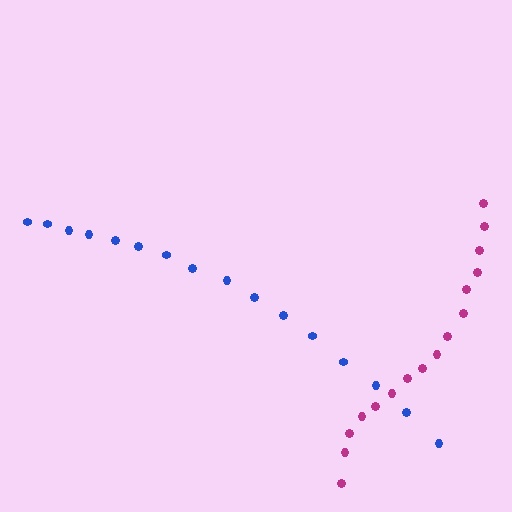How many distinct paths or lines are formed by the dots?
There are 2 distinct paths.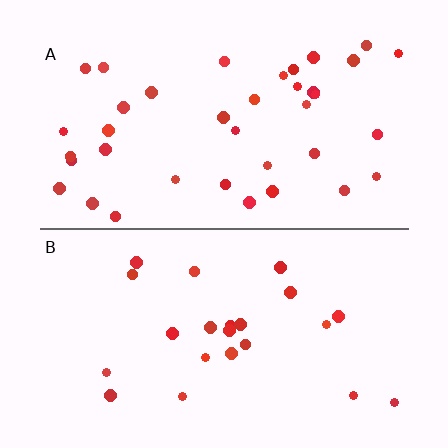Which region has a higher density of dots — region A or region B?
A (the top).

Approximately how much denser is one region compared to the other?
Approximately 1.7× — region A over region B.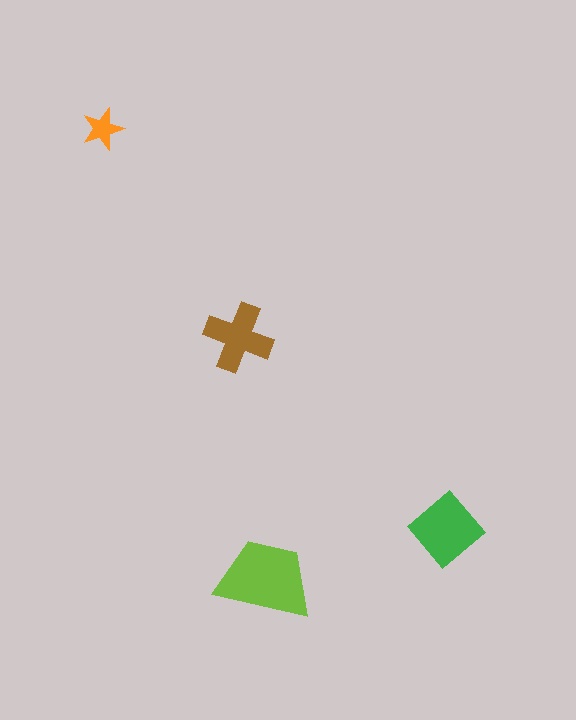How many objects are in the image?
There are 4 objects in the image.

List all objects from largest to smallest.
The lime trapezoid, the green diamond, the brown cross, the orange star.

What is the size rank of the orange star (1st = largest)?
4th.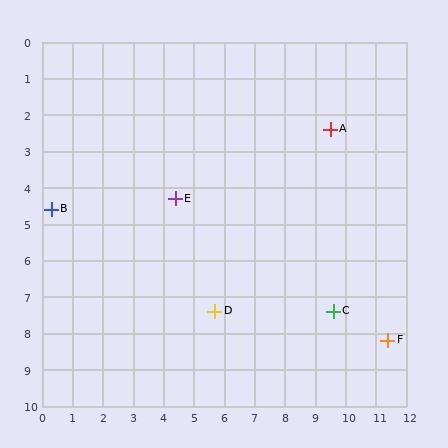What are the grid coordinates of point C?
Point C is at approximately (9.6, 7.4).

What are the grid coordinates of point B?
Point B is at approximately (0.3, 4.6).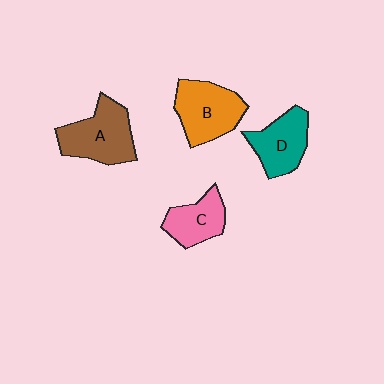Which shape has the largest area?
Shape A (brown).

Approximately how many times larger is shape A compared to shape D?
Approximately 1.2 times.